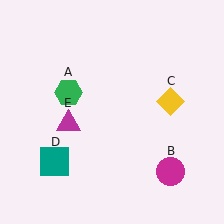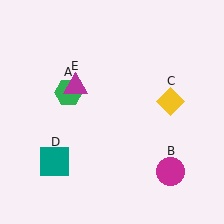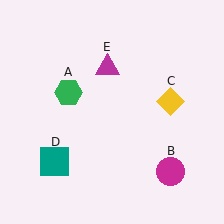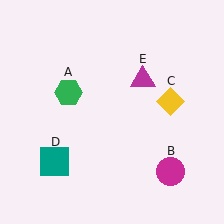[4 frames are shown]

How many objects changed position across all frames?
1 object changed position: magenta triangle (object E).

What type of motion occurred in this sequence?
The magenta triangle (object E) rotated clockwise around the center of the scene.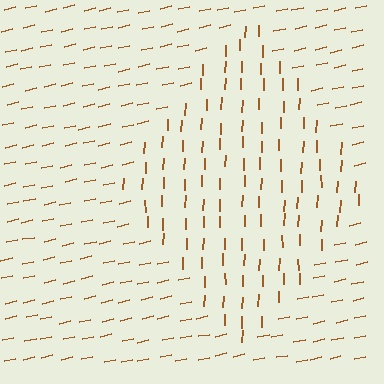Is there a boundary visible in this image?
Yes, there is a texture boundary formed by a change in line orientation.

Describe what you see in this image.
The image is filled with small brown line segments. A diamond region in the image has lines oriented differently from the surrounding lines, creating a visible texture boundary.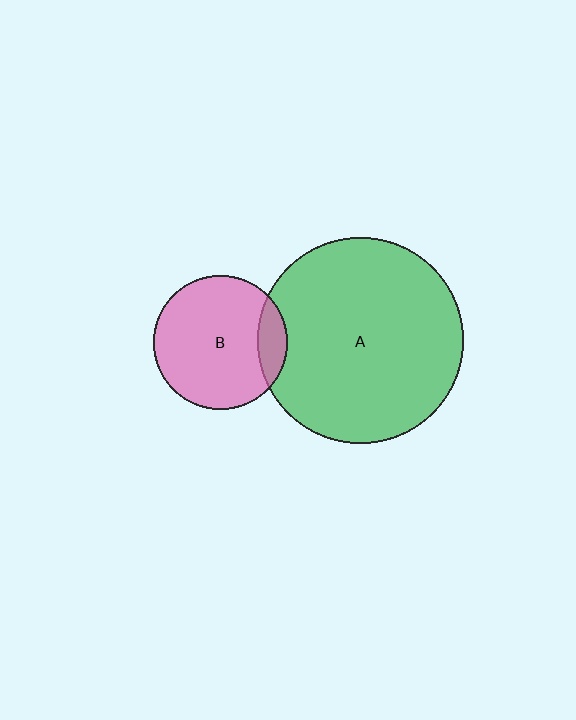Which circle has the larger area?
Circle A (green).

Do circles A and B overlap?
Yes.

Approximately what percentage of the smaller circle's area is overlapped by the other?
Approximately 15%.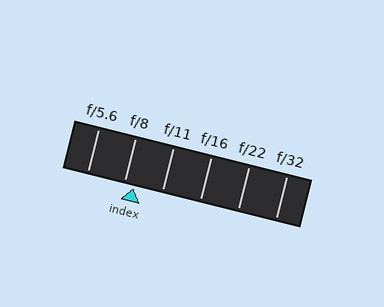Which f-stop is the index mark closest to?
The index mark is closest to f/8.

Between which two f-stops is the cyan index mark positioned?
The index mark is between f/8 and f/11.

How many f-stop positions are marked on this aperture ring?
There are 6 f-stop positions marked.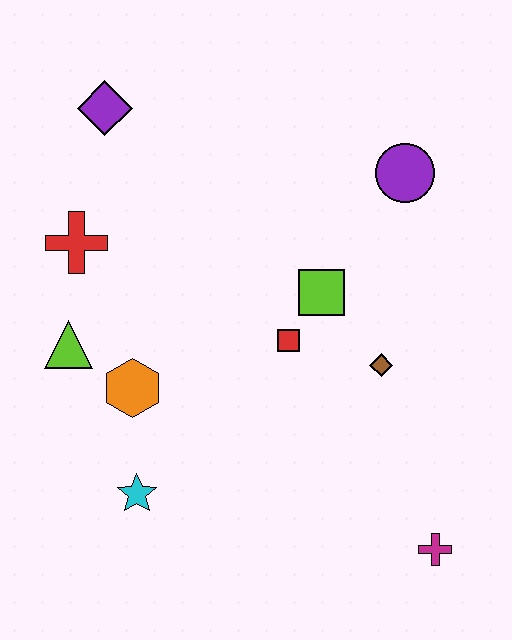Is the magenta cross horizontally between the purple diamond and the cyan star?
No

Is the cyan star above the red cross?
No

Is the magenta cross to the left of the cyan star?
No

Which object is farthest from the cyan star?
The purple circle is farthest from the cyan star.